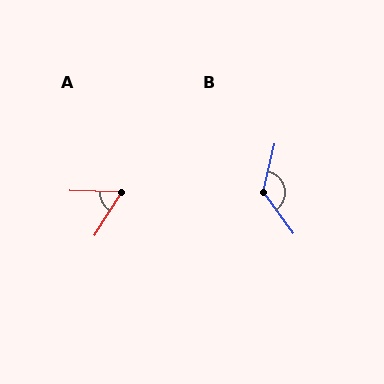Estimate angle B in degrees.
Approximately 131 degrees.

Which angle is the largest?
B, at approximately 131 degrees.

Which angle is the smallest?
A, at approximately 59 degrees.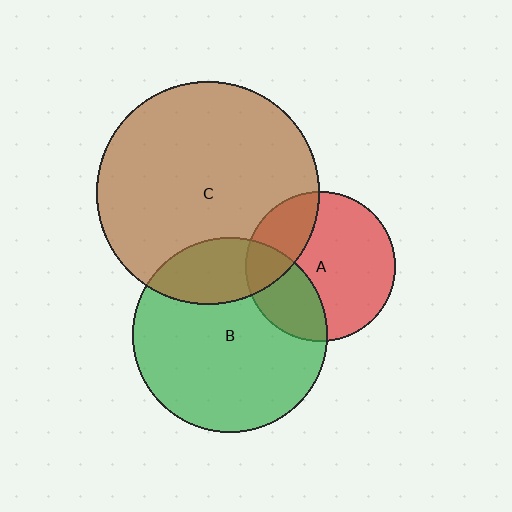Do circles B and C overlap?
Yes.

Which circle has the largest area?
Circle C (brown).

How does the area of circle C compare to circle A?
Approximately 2.2 times.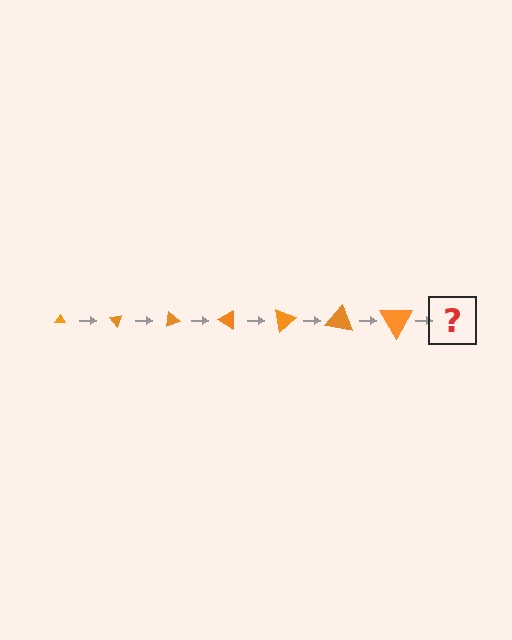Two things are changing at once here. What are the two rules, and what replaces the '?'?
The two rules are that the triangle grows larger each step and it rotates 50 degrees each step. The '?' should be a triangle, larger than the previous one and rotated 350 degrees from the start.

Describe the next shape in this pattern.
It should be a triangle, larger than the previous one and rotated 350 degrees from the start.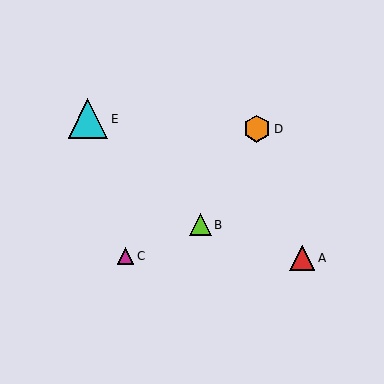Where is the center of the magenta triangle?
The center of the magenta triangle is at (126, 256).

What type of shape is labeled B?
Shape B is a lime triangle.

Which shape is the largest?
The cyan triangle (labeled E) is the largest.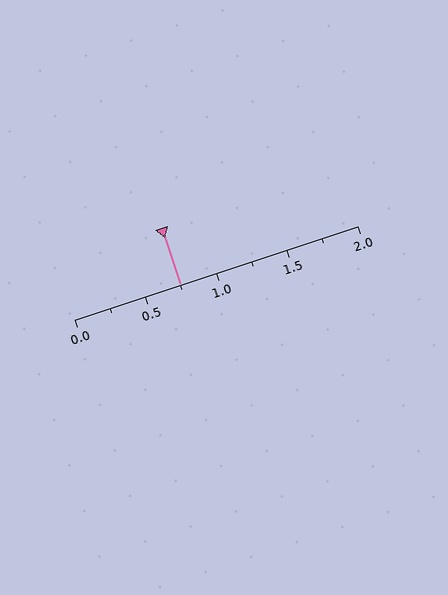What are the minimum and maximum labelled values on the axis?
The axis runs from 0.0 to 2.0.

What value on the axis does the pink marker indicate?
The marker indicates approximately 0.75.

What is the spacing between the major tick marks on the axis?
The major ticks are spaced 0.5 apart.